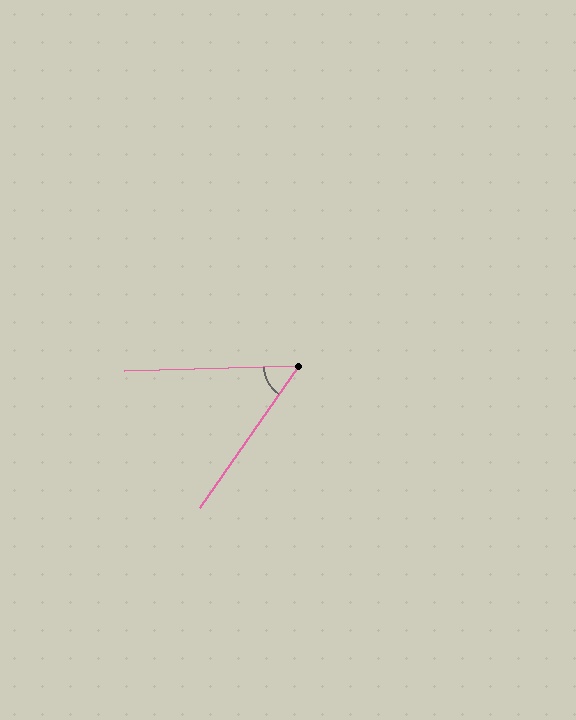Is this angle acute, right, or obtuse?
It is acute.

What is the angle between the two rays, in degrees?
Approximately 53 degrees.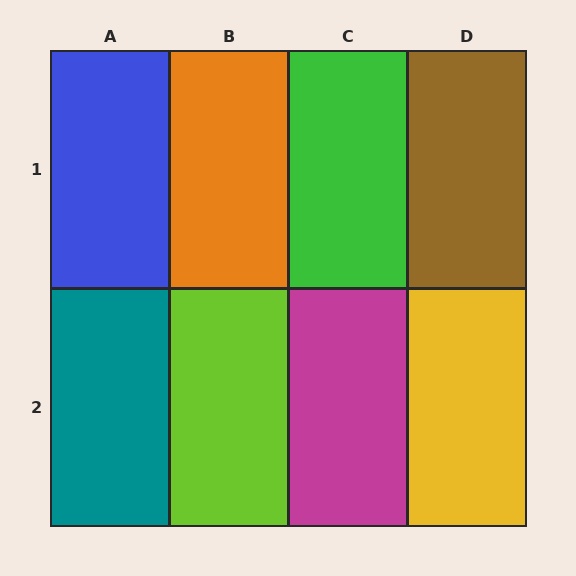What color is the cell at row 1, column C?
Green.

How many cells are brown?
1 cell is brown.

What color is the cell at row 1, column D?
Brown.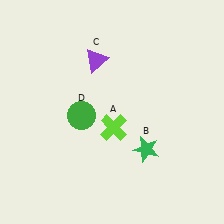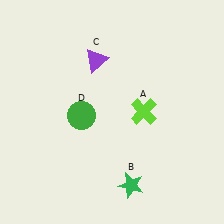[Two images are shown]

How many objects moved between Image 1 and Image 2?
2 objects moved between the two images.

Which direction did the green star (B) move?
The green star (B) moved down.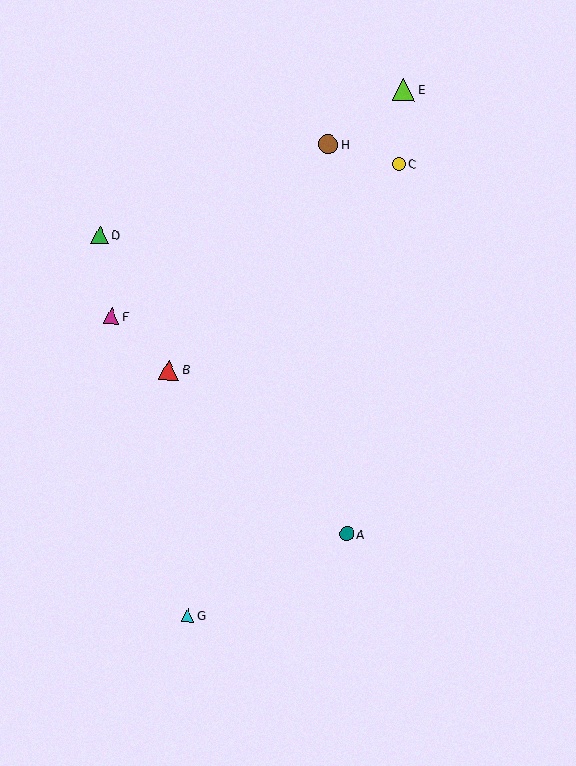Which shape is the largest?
The lime triangle (labeled E) is the largest.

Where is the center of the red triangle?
The center of the red triangle is at (169, 370).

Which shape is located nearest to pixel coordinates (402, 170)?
The yellow circle (labeled C) at (399, 164) is nearest to that location.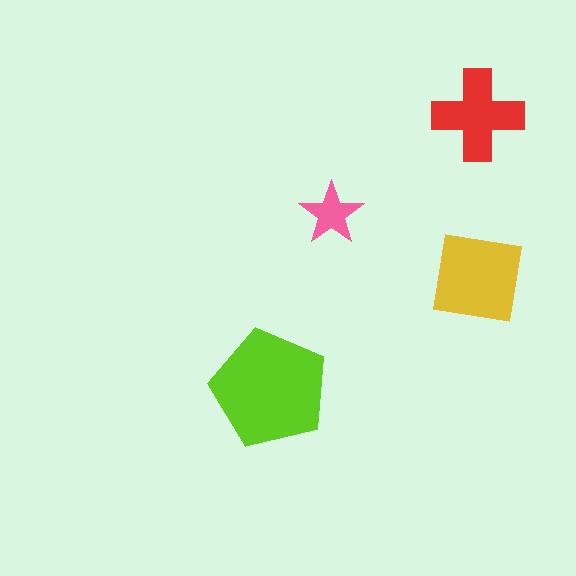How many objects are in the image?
There are 4 objects in the image.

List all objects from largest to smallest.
The lime pentagon, the yellow square, the red cross, the pink star.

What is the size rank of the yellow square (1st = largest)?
2nd.